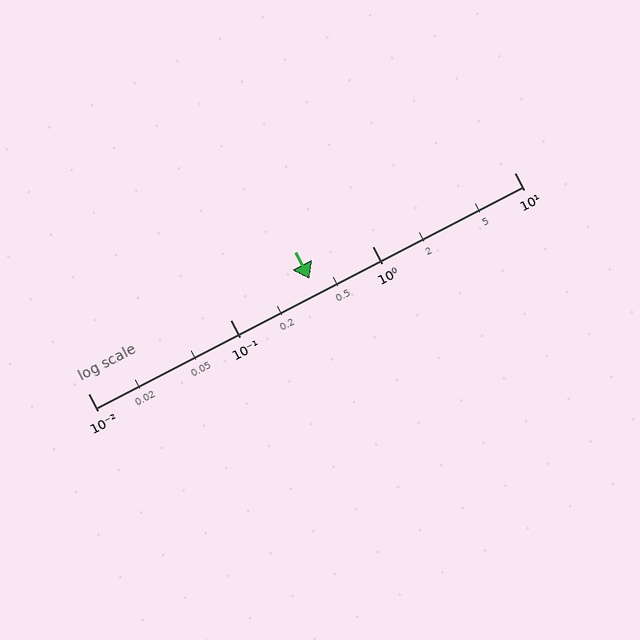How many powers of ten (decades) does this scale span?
The scale spans 3 decades, from 0.01 to 10.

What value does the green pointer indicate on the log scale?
The pointer indicates approximately 0.36.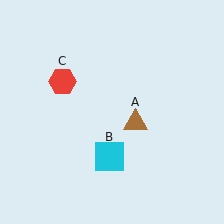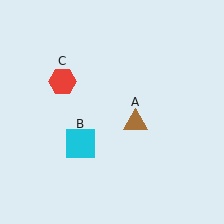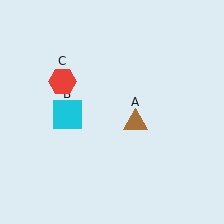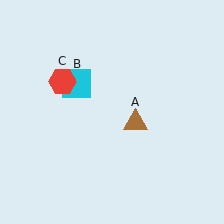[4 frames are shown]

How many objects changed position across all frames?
1 object changed position: cyan square (object B).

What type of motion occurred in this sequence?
The cyan square (object B) rotated clockwise around the center of the scene.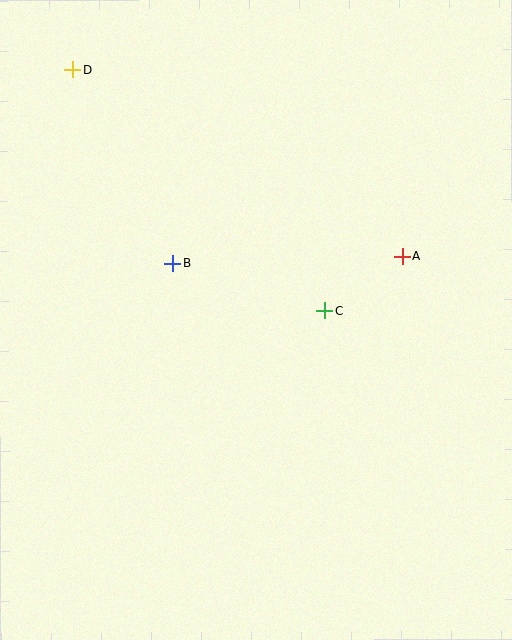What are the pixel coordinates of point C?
Point C is at (325, 311).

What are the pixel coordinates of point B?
Point B is at (173, 264).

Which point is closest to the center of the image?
Point C at (325, 311) is closest to the center.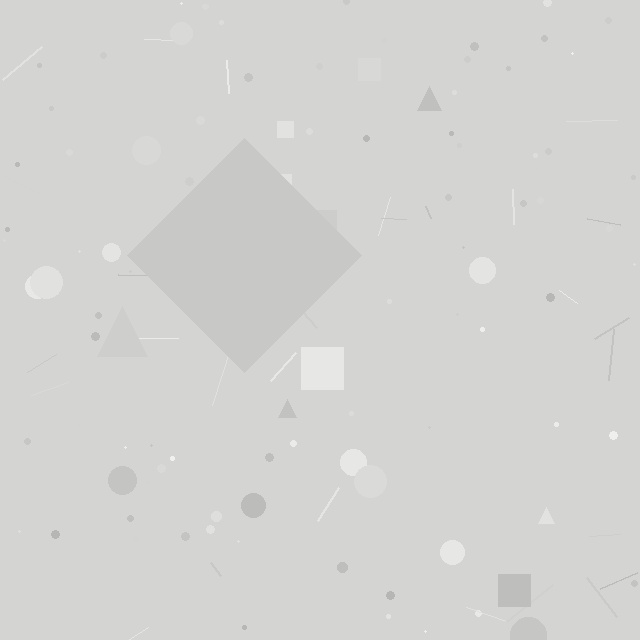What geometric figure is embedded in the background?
A diamond is embedded in the background.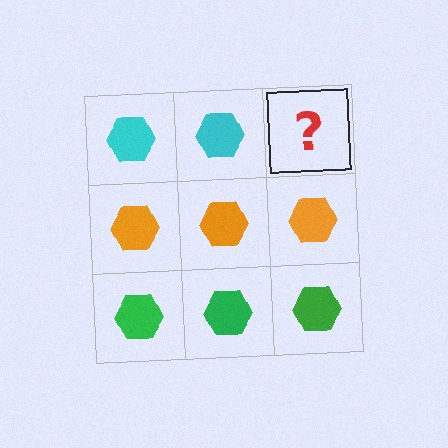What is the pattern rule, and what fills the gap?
The rule is that each row has a consistent color. The gap should be filled with a cyan hexagon.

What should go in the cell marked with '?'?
The missing cell should contain a cyan hexagon.